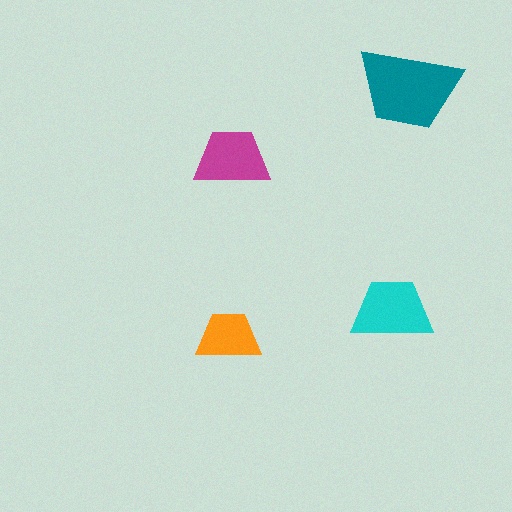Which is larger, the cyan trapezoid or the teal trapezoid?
The teal one.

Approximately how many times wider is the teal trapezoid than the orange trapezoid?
About 1.5 times wider.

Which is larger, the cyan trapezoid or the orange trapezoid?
The cyan one.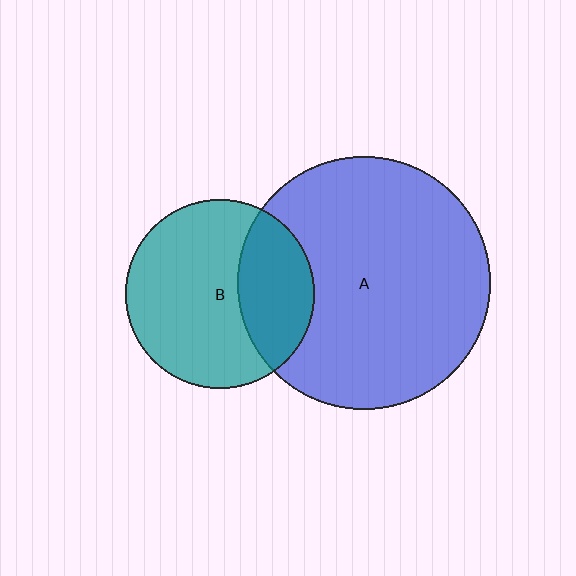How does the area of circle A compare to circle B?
Approximately 1.8 times.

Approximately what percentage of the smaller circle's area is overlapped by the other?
Approximately 30%.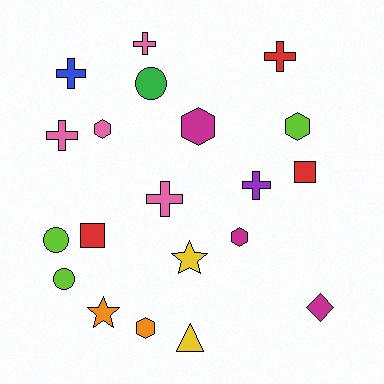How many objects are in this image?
There are 20 objects.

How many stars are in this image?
There are 2 stars.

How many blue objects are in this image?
There is 1 blue object.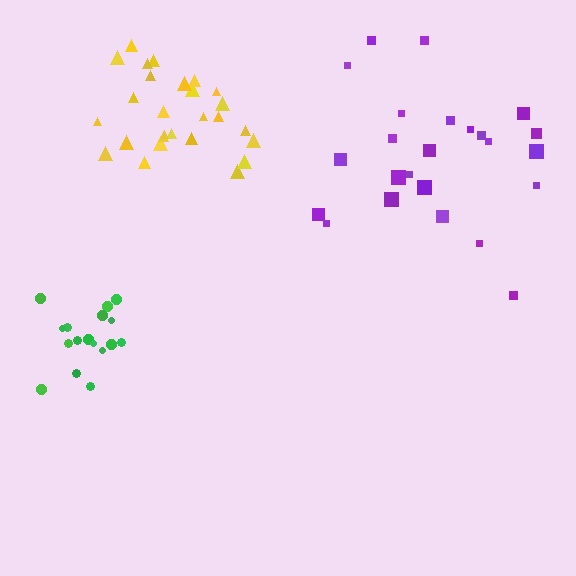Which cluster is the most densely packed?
Green.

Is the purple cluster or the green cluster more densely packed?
Green.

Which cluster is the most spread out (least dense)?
Purple.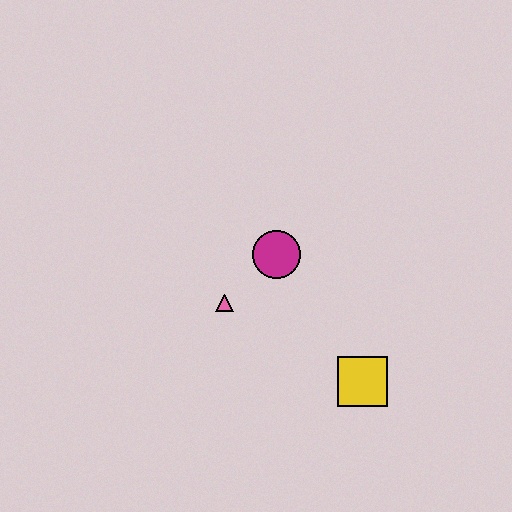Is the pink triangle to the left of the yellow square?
Yes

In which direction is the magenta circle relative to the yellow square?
The magenta circle is above the yellow square.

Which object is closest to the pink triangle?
The magenta circle is closest to the pink triangle.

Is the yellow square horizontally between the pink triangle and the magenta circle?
No